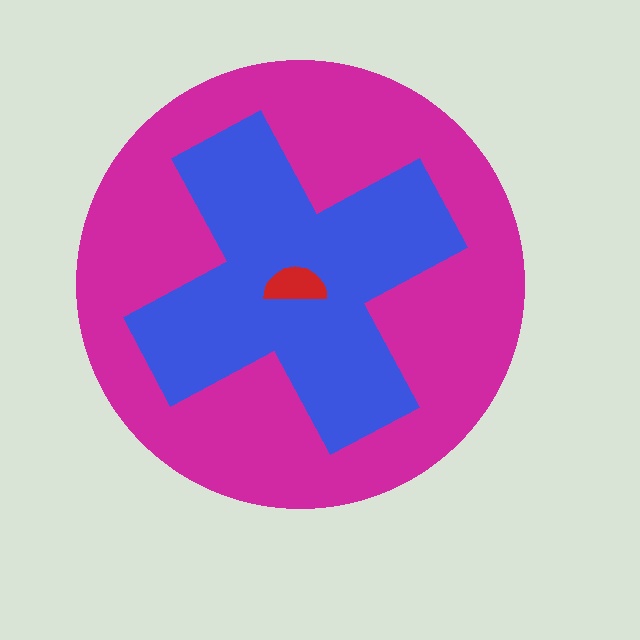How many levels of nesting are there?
3.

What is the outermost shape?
The magenta circle.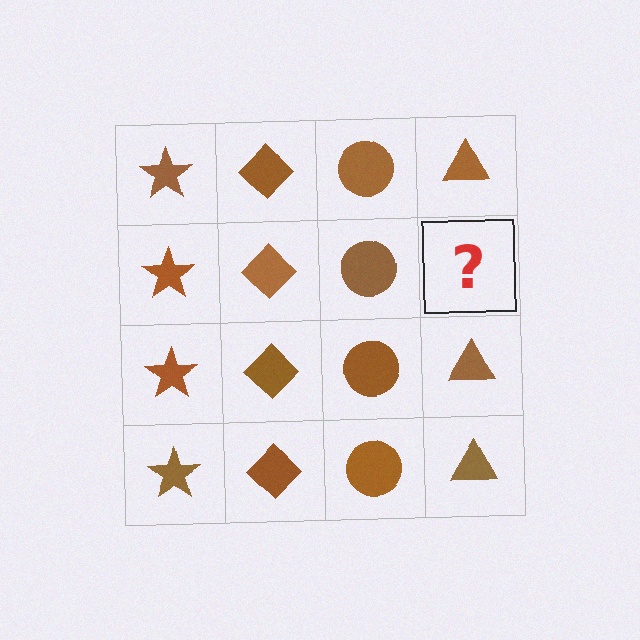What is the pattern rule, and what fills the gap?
The rule is that each column has a consistent shape. The gap should be filled with a brown triangle.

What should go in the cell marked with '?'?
The missing cell should contain a brown triangle.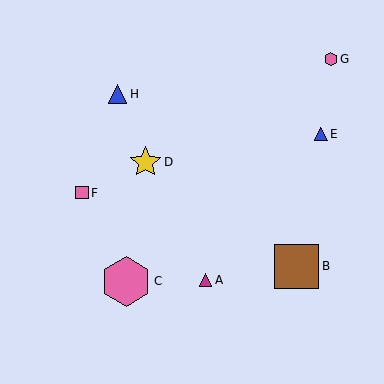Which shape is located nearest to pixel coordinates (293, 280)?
The brown square (labeled B) at (297, 266) is nearest to that location.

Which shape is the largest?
The pink hexagon (labeled C) is the largest.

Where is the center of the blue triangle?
The center of the blue triangle is at (321, 134).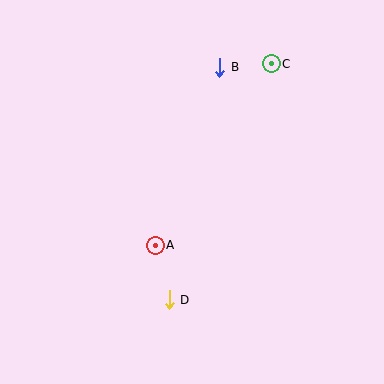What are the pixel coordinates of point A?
Point A is at (155, 245).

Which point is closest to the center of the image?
Point A at (155, 245) is closest to the center.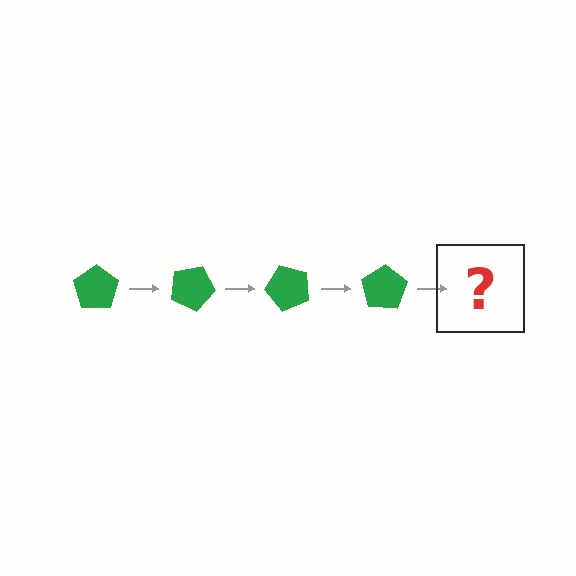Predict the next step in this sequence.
The next step is a green pentagon rotated 100 degrees.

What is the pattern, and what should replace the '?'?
The pattern is that the pentagon rotates 25 degrees each step. The '?' should be a green pentagon rotated 100 degrees.